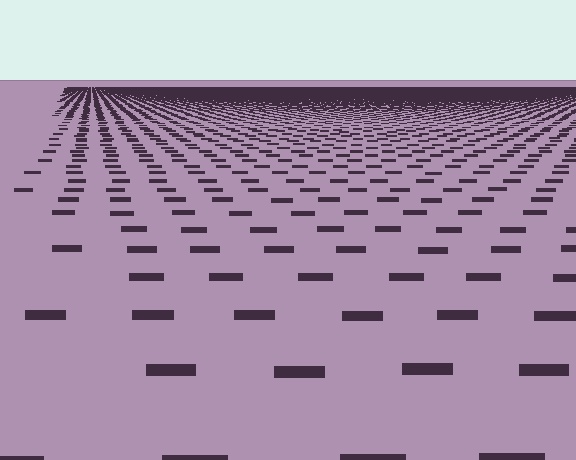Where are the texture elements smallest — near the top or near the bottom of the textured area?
Near the top.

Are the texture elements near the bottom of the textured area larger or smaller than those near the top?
Larger. Near the bottom, elements are closer to the viewer and appear at a bigger on-screen size.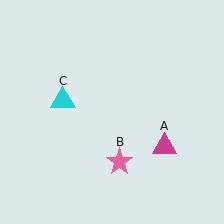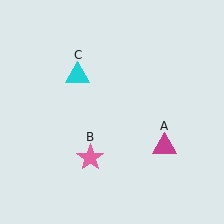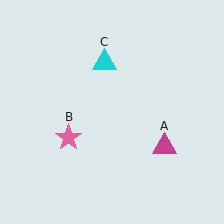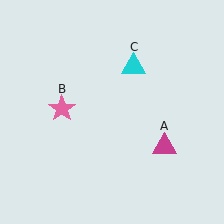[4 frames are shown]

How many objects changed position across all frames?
2 objects changed position: pink star (object B), cyan triangle (object C).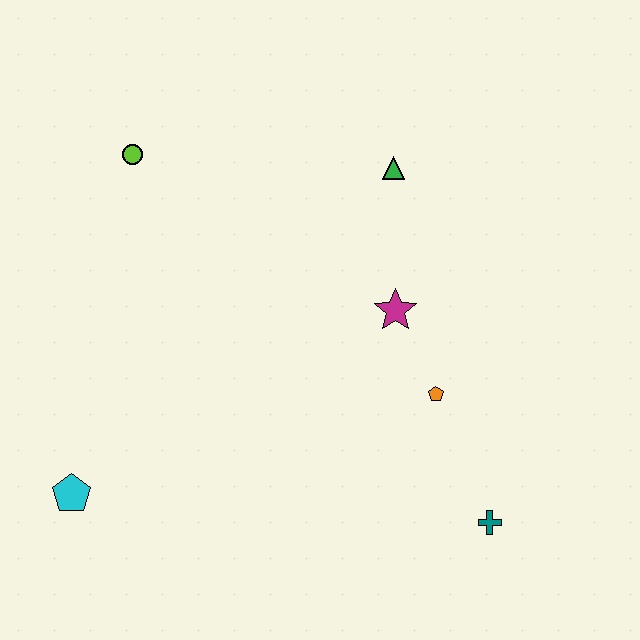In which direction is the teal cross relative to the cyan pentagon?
The teal cross is to the right of the cyan pentagon.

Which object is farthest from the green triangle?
The cyan pentagon is farthest from the green triangle.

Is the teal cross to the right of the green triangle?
Yes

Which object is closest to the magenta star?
The orange pentagon is closest to the magenta star.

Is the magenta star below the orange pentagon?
No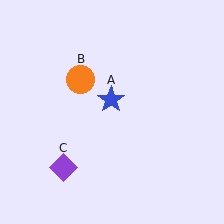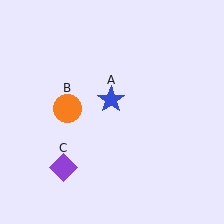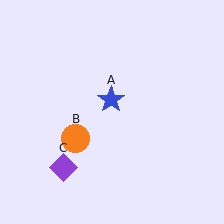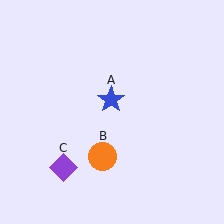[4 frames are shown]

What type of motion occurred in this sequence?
The orange circle (object B) rotated counterclockwise around the center of the scene.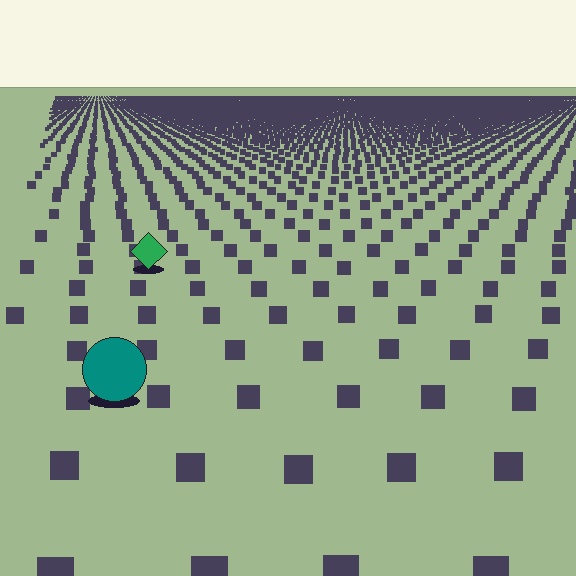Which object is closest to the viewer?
The teal circle is closest. The texture marks near it are larger and more spread out.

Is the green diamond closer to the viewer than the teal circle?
No. The teal circle is closer — you can tell from the texture gradient: the ground texture is coarser near it.